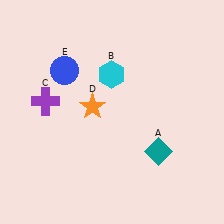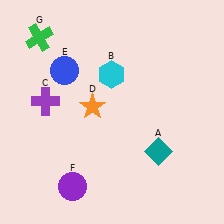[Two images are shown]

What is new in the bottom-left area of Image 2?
A purple circle (F) was added in the bottom-left area of Image 2.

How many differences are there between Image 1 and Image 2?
There are 2 differences between the two images.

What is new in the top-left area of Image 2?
A green cross (G) was added in the top-left area of Image 2.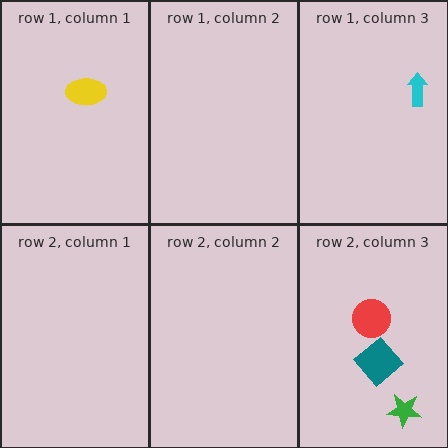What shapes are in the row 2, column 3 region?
The green star, the teal diamond, the red circle.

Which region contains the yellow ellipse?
The row 1, column 1 region.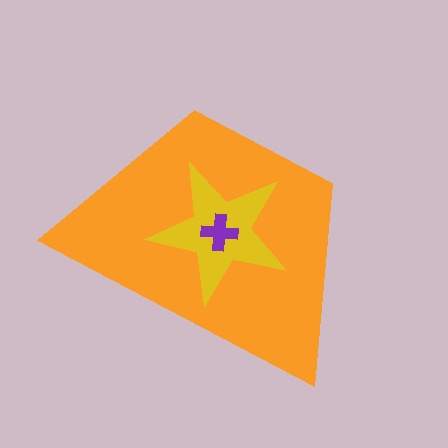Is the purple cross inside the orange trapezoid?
Yes.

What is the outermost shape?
The orange trapezoid.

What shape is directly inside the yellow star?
The purple cross.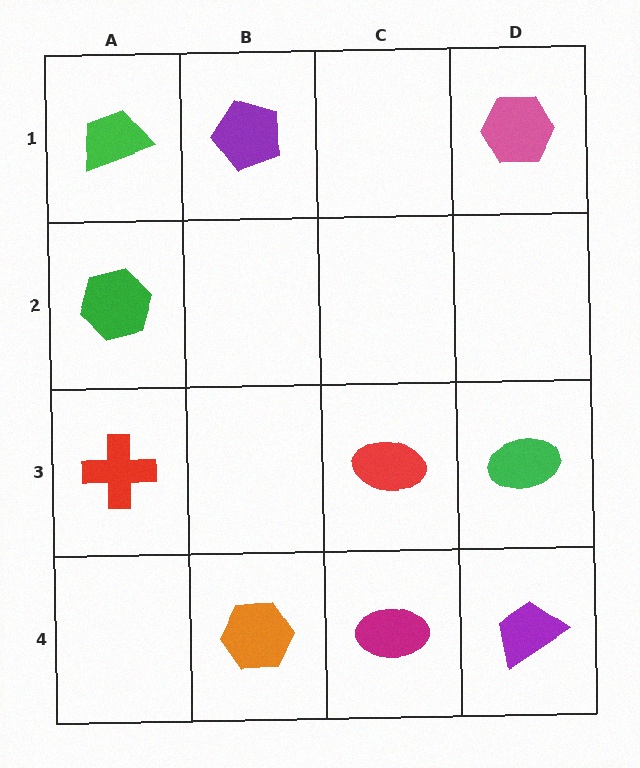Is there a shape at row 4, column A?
No, that cell is empty.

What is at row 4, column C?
A magenta ellipse.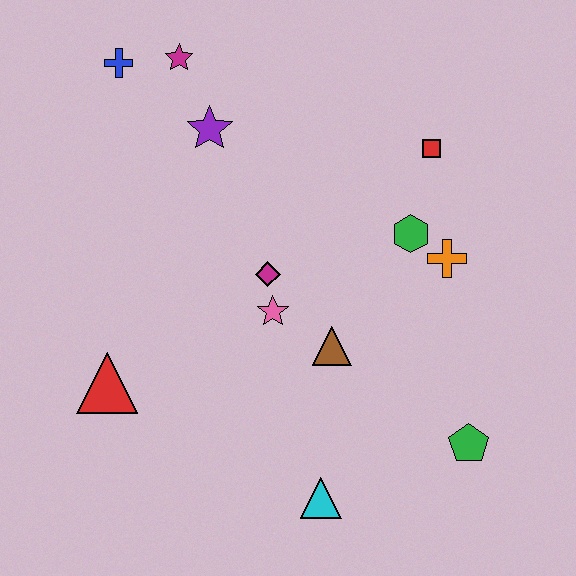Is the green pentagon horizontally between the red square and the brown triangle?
No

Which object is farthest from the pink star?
The blue cross is farthest from the pink star.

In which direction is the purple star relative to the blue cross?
The purple star is to the right of the blue cross.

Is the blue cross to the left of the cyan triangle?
Yes